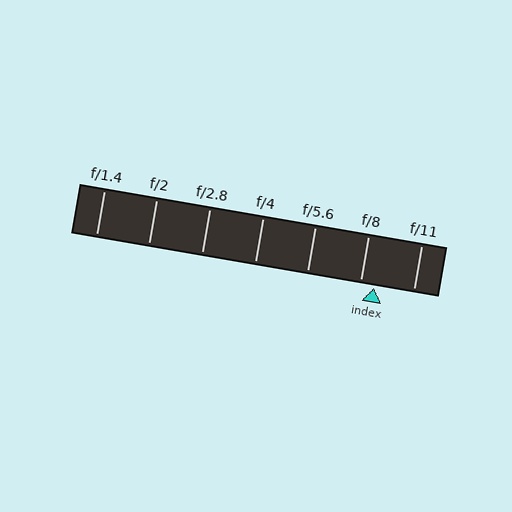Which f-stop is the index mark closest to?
The index mark is closest to f/8.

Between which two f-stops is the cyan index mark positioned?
The index mark is between f/8 and f/11.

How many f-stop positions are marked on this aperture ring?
There are 7 f-stop positions marked.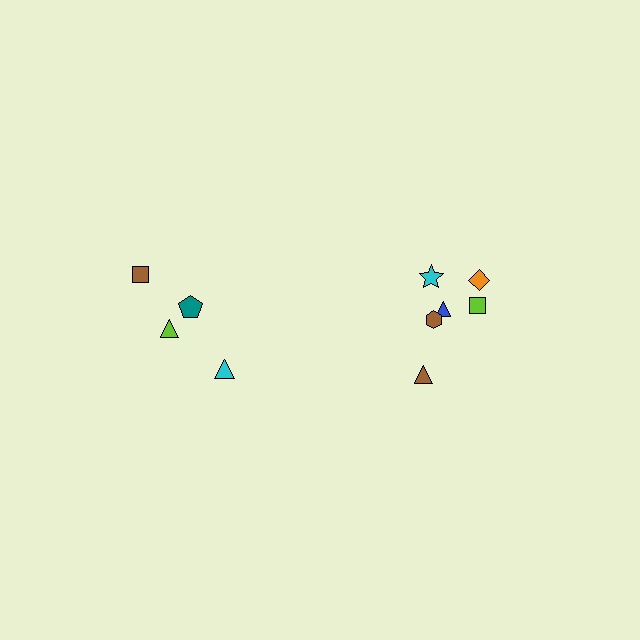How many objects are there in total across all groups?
There are 10 objects.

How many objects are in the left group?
There are 4 objects.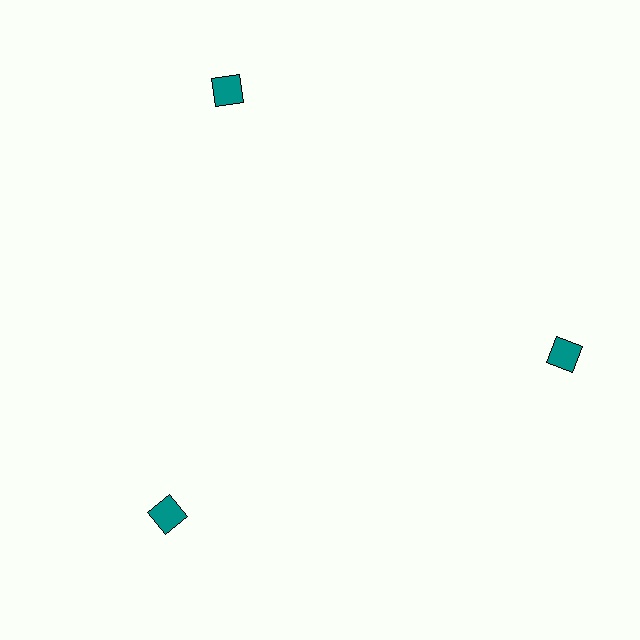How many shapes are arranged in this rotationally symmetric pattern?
There are 3 shapes, arranged in 3 groups of 1.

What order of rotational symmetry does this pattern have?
This pattern has 3-fold rotational symmetry.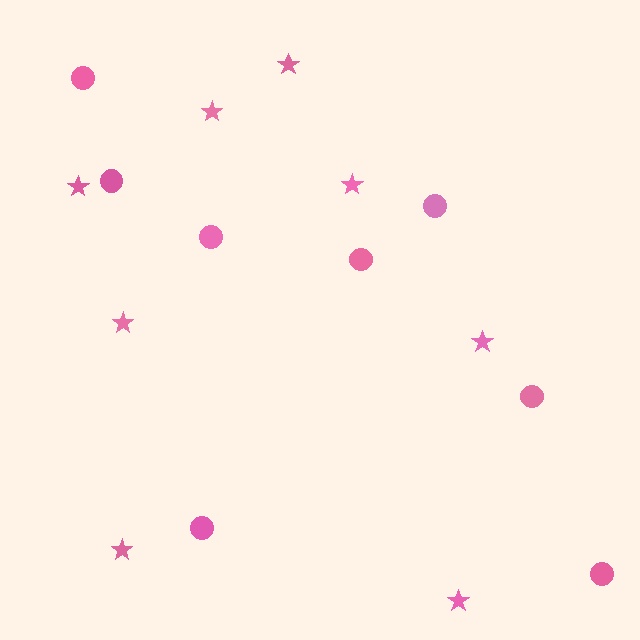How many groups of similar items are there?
There are 2 groups: one group of circles (8) and one group of stars (8).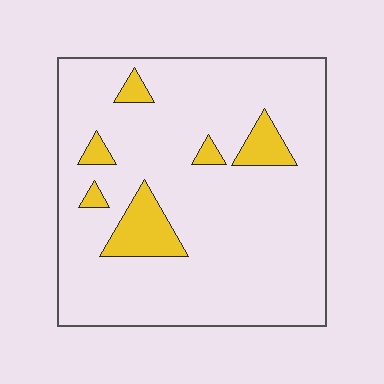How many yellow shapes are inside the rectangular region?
6.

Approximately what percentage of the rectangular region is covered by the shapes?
Approximately 10%.